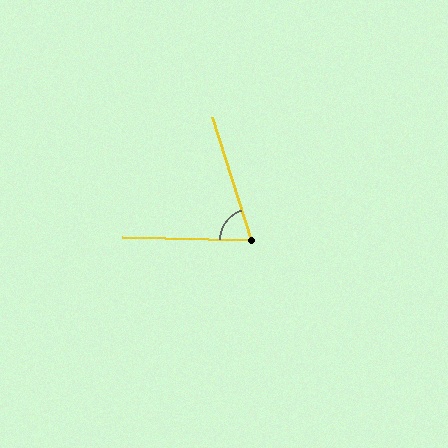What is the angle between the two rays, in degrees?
Approximately 71 degrees.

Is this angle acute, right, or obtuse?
It is acute.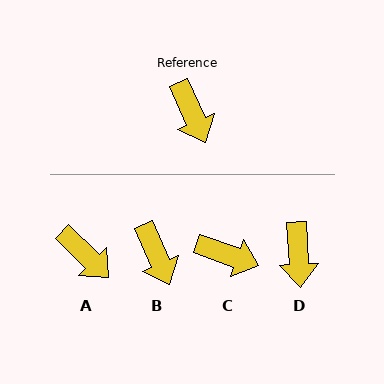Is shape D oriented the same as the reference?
No, it is off by about 21 degrees.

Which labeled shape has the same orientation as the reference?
B.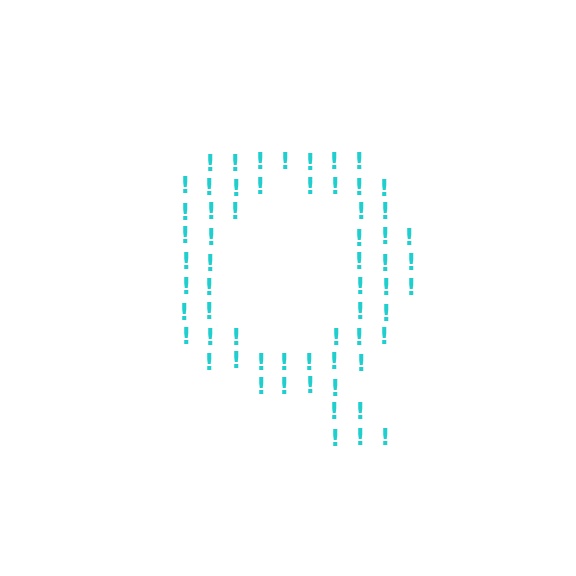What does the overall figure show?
The overall figure shows the letter Q.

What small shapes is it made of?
It is made of small exclamation marks.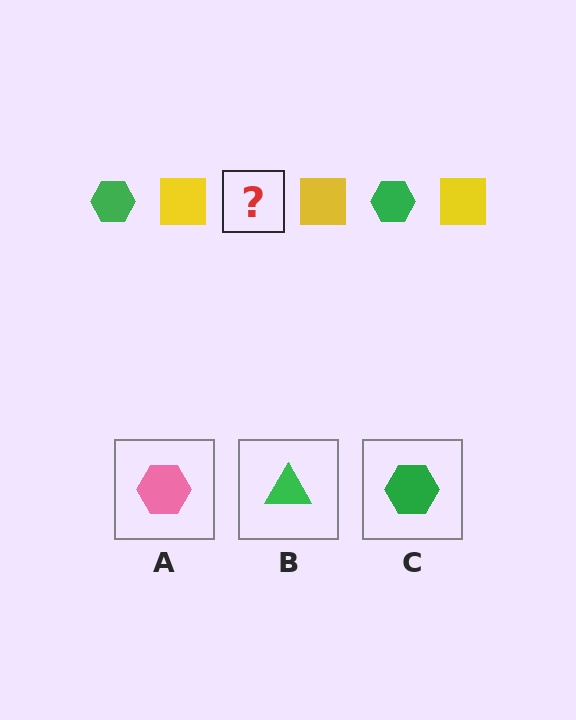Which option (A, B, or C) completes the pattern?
C.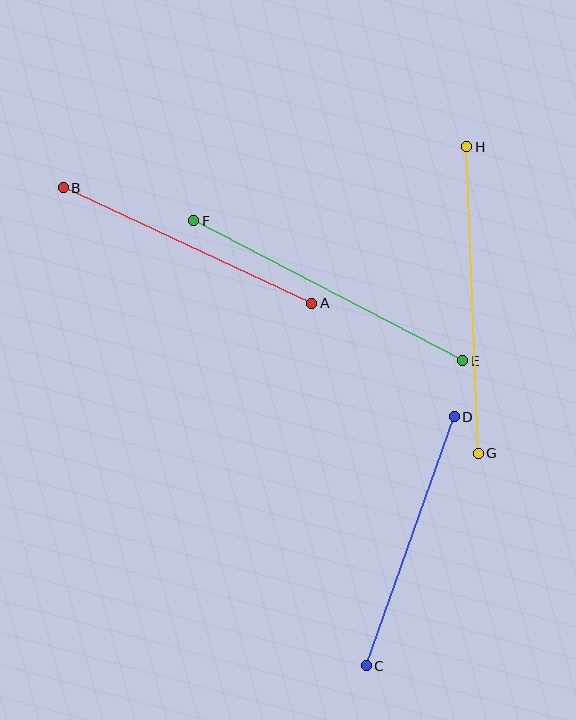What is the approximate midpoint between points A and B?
The midpoint is at approximately (187, 246) pixels.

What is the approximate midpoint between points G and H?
The midpoint is at approximately (472, 300) pixels.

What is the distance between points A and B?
The distance is approximately 274 pixels.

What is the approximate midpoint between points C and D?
The midpoint is at approximately (410, 541) pixels.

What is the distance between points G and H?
The distance is approximately 307 pixels.